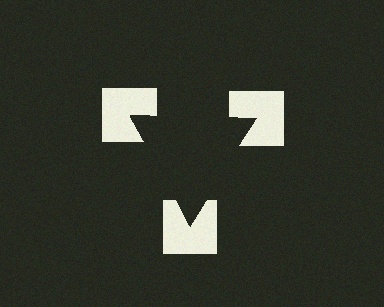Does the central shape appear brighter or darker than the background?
It typically appears slightly darker than the background, even though no actual brightness change is drawn.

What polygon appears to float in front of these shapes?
An illusory triangle — its edges are inferred from the aligned wedge cuts in the notched squares, not physically drawn.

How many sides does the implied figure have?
3 sides.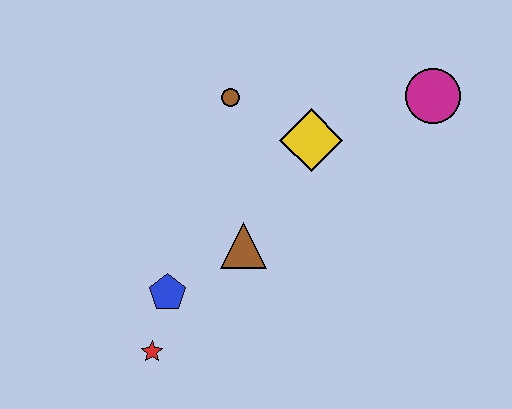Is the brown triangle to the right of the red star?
Yes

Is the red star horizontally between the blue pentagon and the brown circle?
No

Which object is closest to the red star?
The blue pentagon is closest to the red star.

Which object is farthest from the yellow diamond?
The red star is farthest from the yellow diamond.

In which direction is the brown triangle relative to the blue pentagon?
The brown triangle is to the right of the blue pentagon.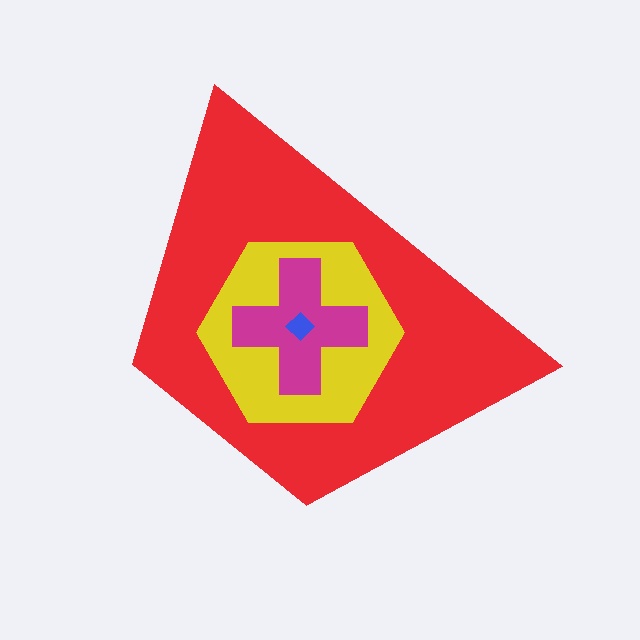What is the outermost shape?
The red trapezoid.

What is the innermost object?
The blue diamond.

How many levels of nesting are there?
4.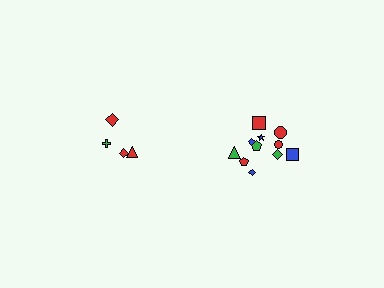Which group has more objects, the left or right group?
The right group.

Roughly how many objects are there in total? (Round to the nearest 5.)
Roughly 15 objects in total.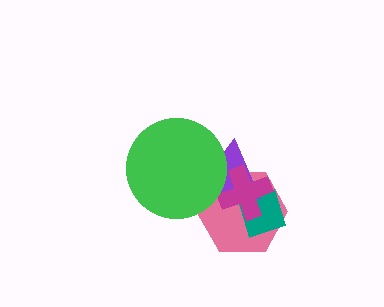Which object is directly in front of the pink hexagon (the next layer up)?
The teal diamond is directly in front of the pink hexagon.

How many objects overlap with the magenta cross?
3 objects overlap with the magenta cross.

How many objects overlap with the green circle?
2 objects overlap with the green circle.